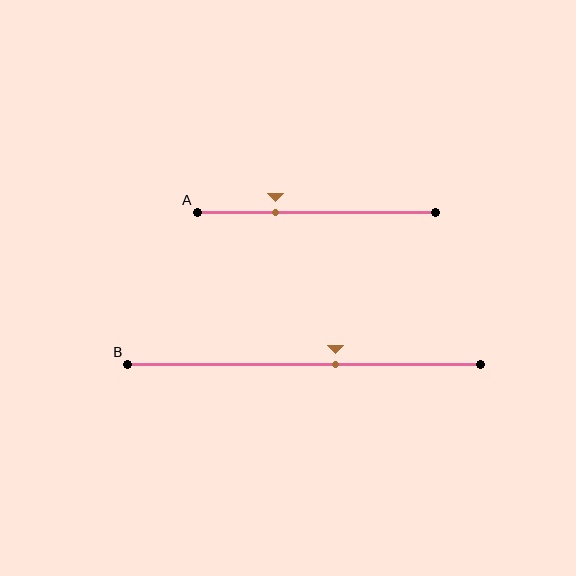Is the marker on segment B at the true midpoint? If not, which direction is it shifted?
No, the marker on segment B is shifted to the right by about 9% of the segment length.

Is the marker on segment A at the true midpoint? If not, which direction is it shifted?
No, the marker on segment A is shifted to the left by about 17% of the segment length.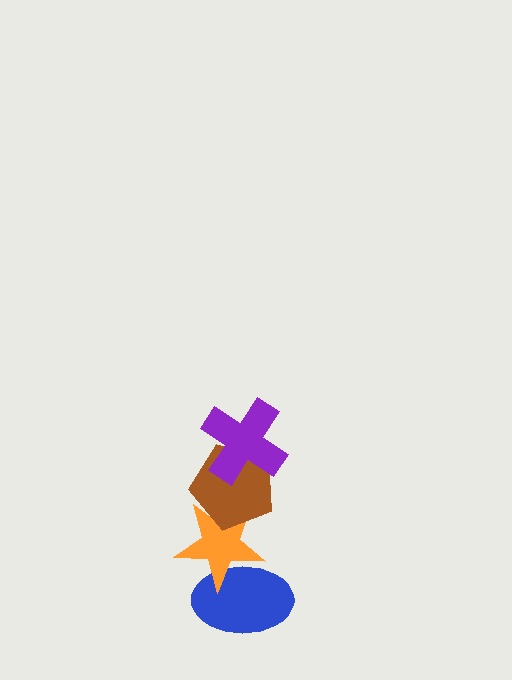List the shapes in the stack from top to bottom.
From top to bottom: the purple cross, the brown pentagon, the orange star, the blue ellipse.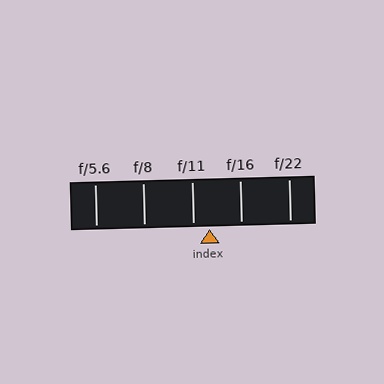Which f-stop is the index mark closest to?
The index mark is closest to f/11.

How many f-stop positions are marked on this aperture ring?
There are 5 f-stop positions marked.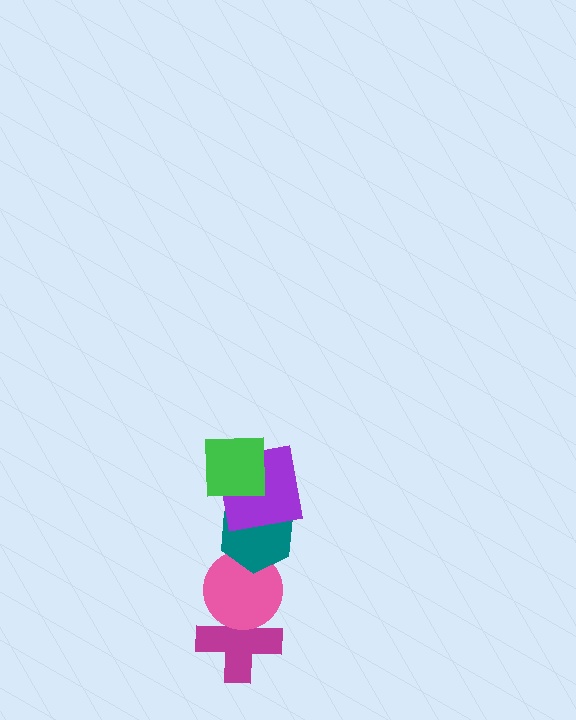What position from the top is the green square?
The green square is 1st from the top.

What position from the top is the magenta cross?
The magenta cross is 5th from the top.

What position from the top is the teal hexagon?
The teal hexagon is 3rd from the top.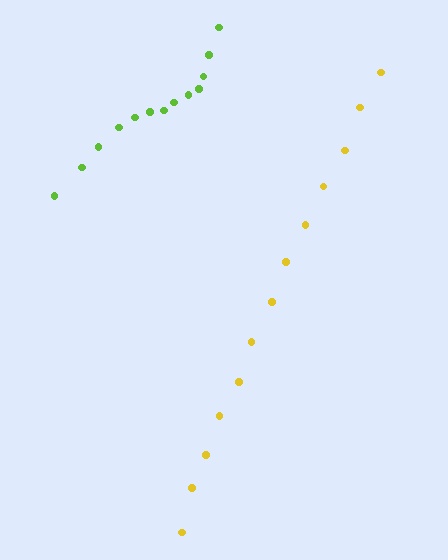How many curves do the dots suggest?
There are 2 distinct paths.